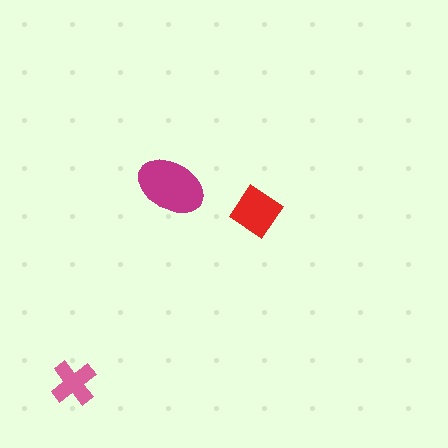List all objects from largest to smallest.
The magenta ellipse, the red diamond, the pink cross.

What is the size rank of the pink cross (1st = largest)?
3rd.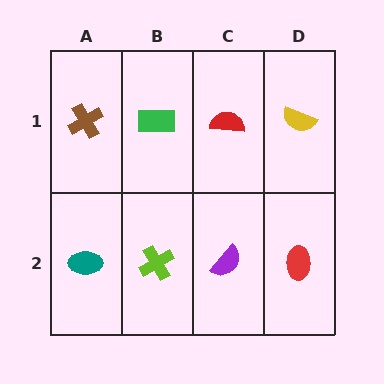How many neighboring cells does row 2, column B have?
3.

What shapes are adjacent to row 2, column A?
A brown cross (row 1, column A), a lime cross (row 2, column B).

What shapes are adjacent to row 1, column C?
A purple semicircle (row 2, column C), a green rectangle (row 1, column B), a yellow semicircle (row 1, column D).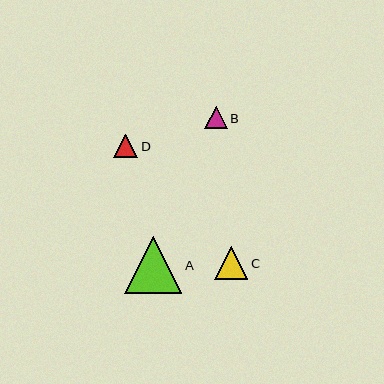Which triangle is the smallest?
Triangle B is the smallest with a size of approximately 23 pixels.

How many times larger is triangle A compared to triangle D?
Triangle A is approximately 2.4 times the size of triangle D.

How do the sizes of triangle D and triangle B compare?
Triangle D and triangle B are approximately the same size.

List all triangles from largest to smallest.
From largest to smallest: A, C, D, B.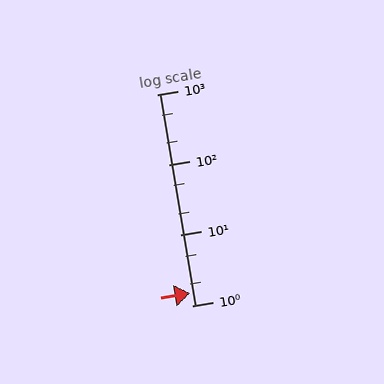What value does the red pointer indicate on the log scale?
The pointer indicates approximately 1.5.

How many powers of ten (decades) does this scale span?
The scale spans 3 decades, from 1 to 1000.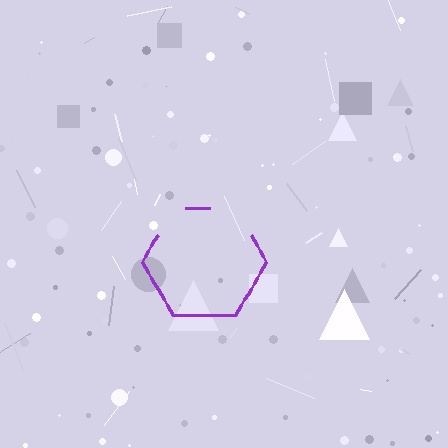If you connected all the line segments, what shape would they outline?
They would outline a hexagon.